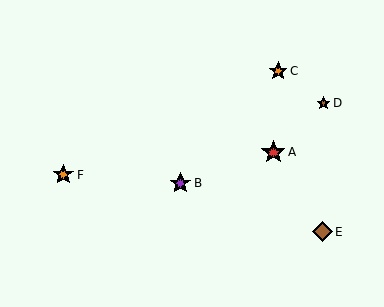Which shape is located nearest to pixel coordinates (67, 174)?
The orange star (labeled F) at (63, 175) is nearest to that location.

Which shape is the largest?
The red star (labeled A) is the largest.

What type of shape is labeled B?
Shape B is a purple star.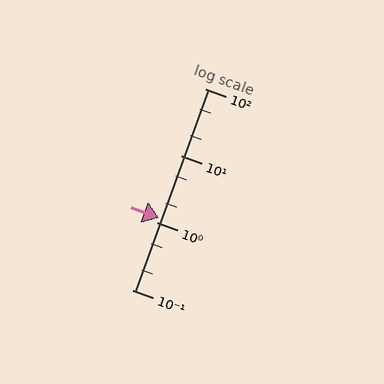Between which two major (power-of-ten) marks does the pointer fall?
The pointer is between 1 and 10.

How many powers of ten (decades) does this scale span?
The scale spans 3 decades, from 0.1 to 100.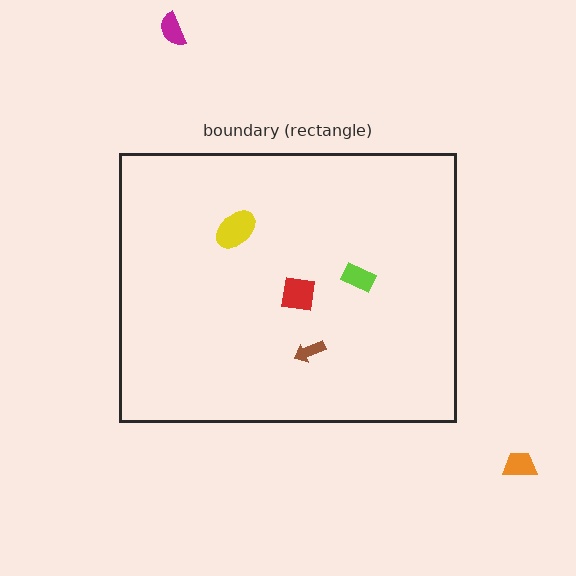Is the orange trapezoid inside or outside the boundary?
Outside.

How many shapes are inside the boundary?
4 inside, 2 outside.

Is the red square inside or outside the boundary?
Inside.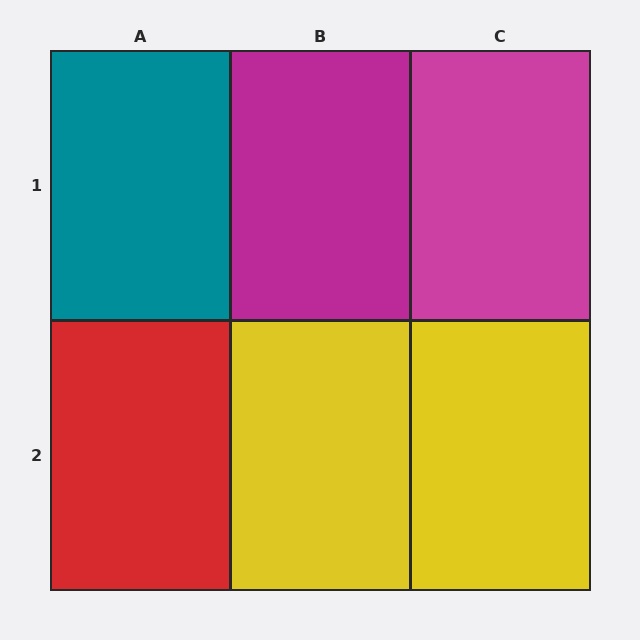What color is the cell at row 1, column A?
Teal.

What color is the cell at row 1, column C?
Magenta.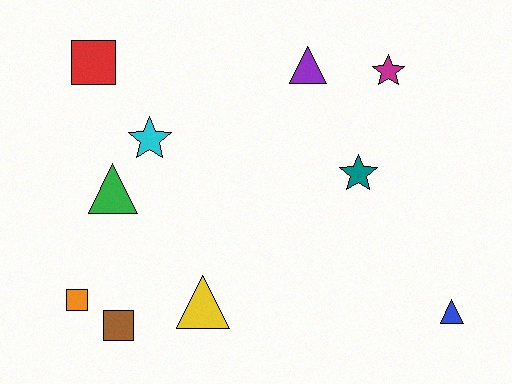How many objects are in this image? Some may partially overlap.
There are 10 objects.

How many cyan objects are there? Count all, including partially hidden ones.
There is 1 cyan object.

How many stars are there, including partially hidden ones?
There are 3 stars.